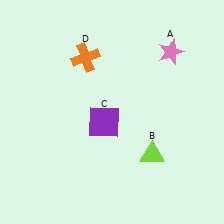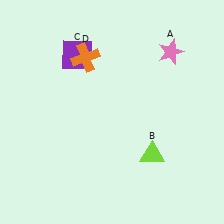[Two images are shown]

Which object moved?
The purple square (C) moved up.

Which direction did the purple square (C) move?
The purple square (C) moved up.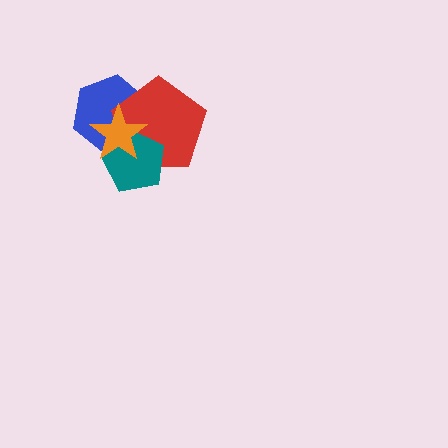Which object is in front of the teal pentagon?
The orange star is in front of the teal pentagon.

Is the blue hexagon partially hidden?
Yes, it is partially covered by another shape.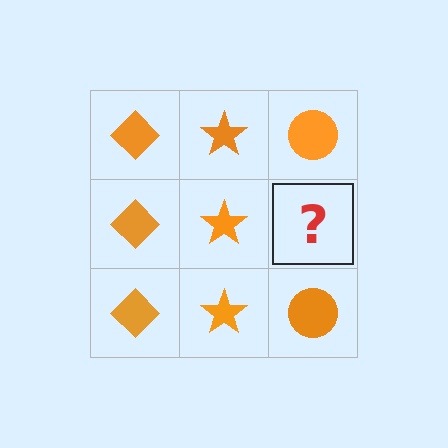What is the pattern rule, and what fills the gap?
The rule is that each column has a consistent shape. The gap should be filled with an orange circle.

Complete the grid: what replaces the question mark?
The question mark should be replaced with an orange circle.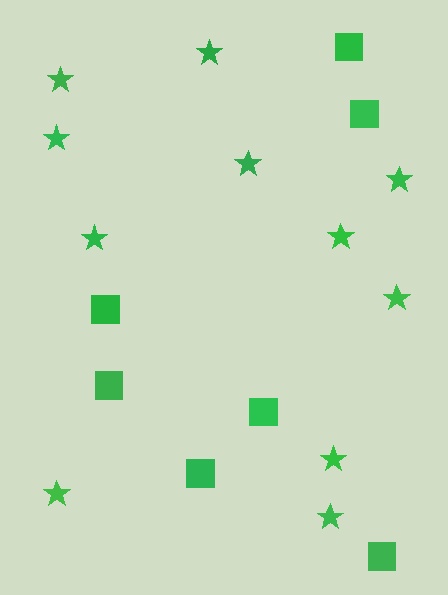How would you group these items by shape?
There are 2 groups: one group of squares (7) and one group of stars (11).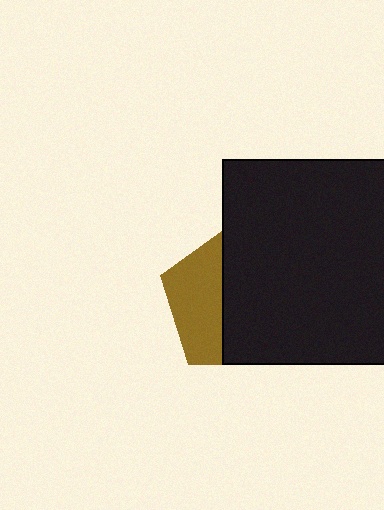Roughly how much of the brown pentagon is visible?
A small part of it is visible (roughly 37%).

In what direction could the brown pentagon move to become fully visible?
The brown pentagon could move left. That would shift it out from behind the black rectangle entirely.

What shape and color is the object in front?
The object in front is a black rectangle.